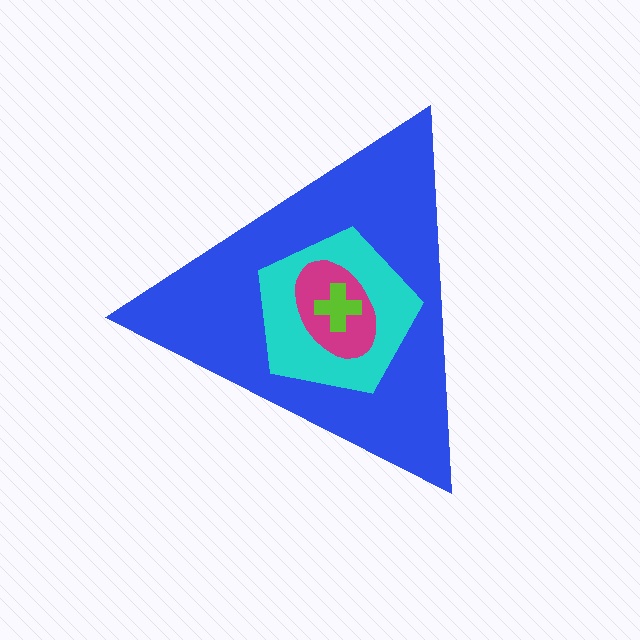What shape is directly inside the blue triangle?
The cyan pentagon.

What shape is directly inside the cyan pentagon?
The magenta ellipse.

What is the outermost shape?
The blue triangle.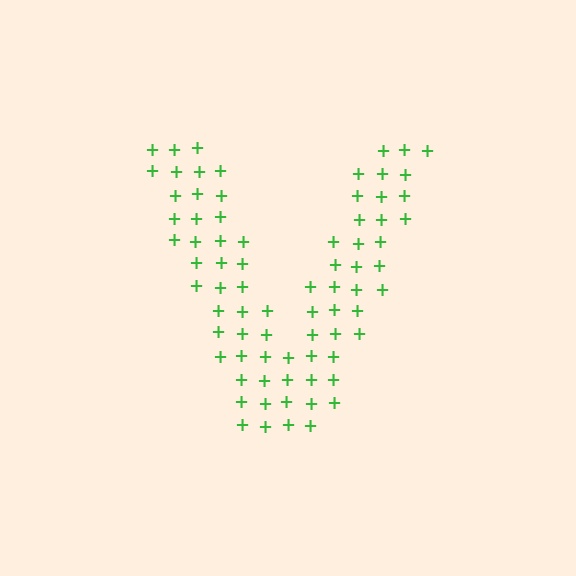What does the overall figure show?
The overall figure shows the letter V.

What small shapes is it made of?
It is made of small plus signs.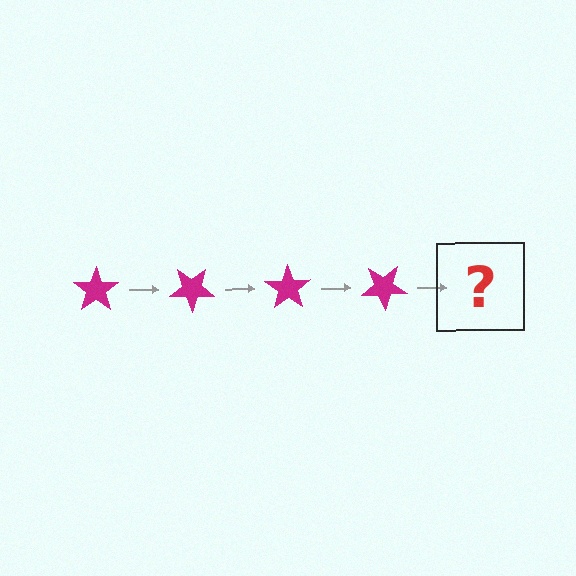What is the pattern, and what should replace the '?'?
The pattern is that the star rotates 35 degrees each step. The '?' should be a magenta star rotated 140 degrees.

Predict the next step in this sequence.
The next step is a magenta star rotated 140 degrees.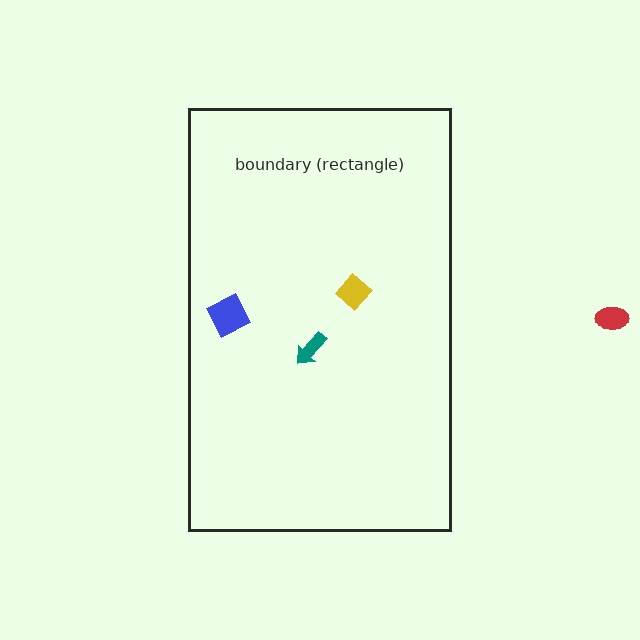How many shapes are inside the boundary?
3 inside, 1 outside.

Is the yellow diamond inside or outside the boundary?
Inside.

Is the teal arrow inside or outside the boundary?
Inside.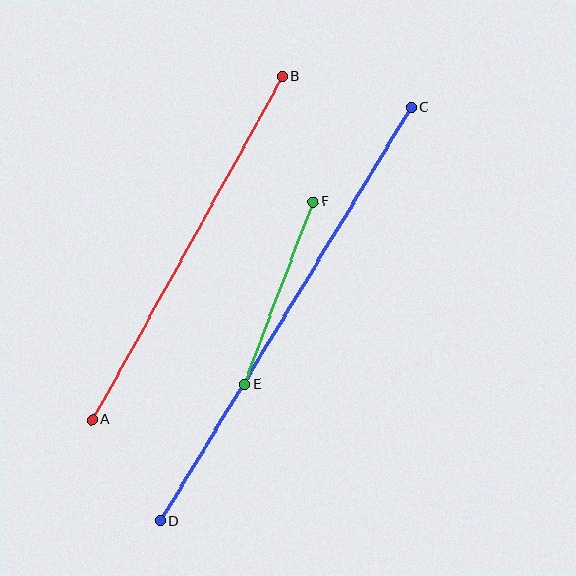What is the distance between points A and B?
The distance is approximately 392 pixels.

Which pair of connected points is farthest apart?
Points C and D are farthest apart.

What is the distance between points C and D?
The distance is approximately 484 pixels.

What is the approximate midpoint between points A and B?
The midpoint is at approximately (188, 248) pixels.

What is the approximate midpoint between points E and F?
The midpoint is at approximately (279, 293) pixels.